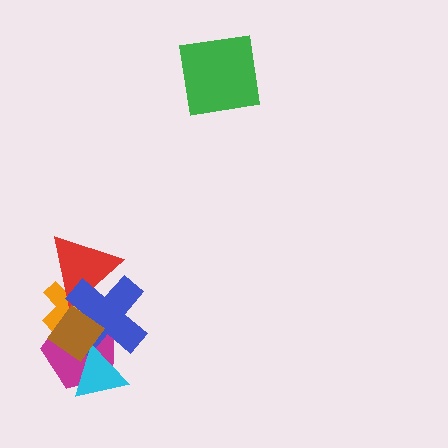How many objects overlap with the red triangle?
2 objects overlap with the red triangle.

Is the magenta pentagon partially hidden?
Yes, it is partially covered by another shape.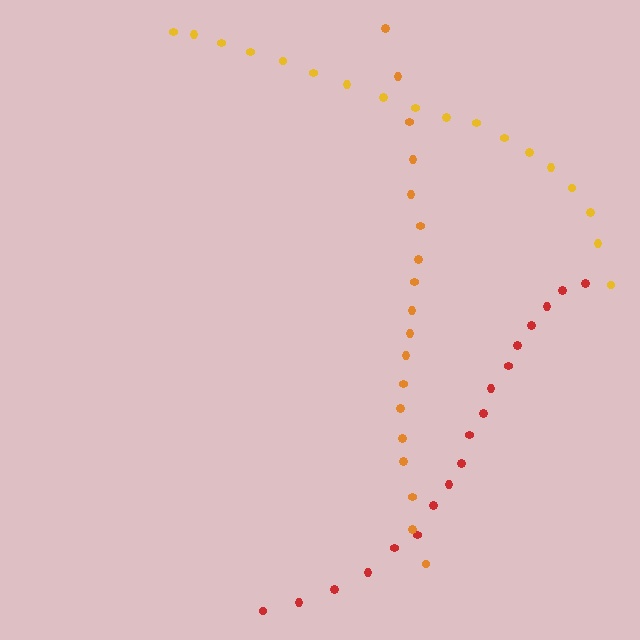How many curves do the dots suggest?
There are 3 distinct paths.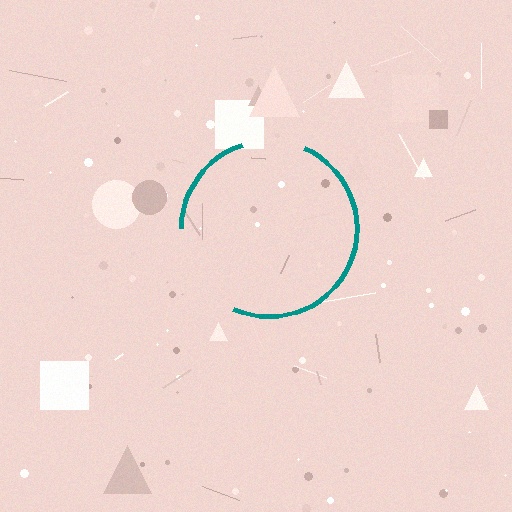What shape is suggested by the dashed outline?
The dashed outline suggests a circle.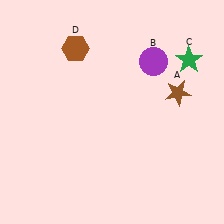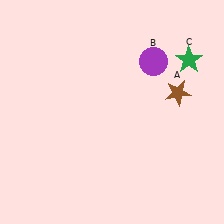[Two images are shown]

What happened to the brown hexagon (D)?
The brown hexagon (D) was removed in Image 2. It was in the top-left area of Image 1.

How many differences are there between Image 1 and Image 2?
There is 1 difference between the two images.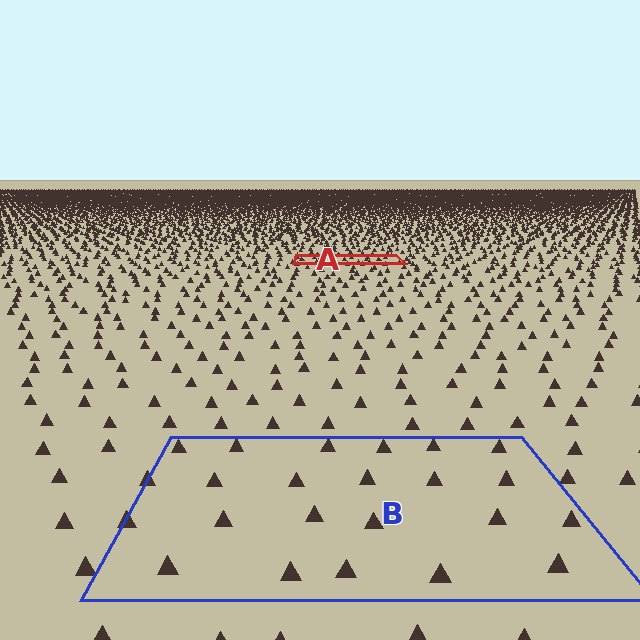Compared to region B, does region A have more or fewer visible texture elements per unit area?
Region A has more texture elements per unit area — they are packed more densely because it is farther away.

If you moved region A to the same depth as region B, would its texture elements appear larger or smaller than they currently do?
They would appear larger. At a closer depth, the same texture elements are projected at a bigger on-screen size.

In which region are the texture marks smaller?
The texture marks are smaller in region A, because it is farther away.